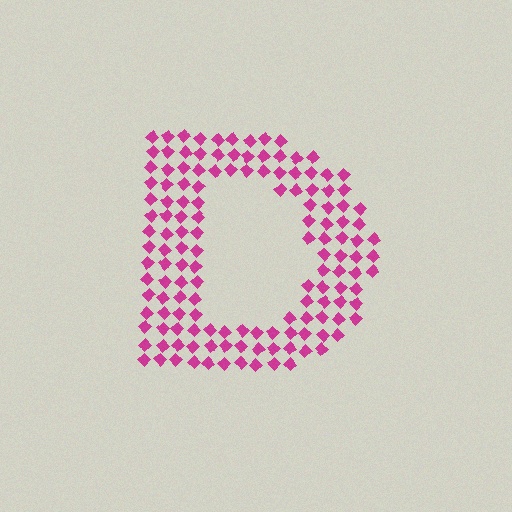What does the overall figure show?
The overall figure shows the letter D.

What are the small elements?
The small elements are diamonds.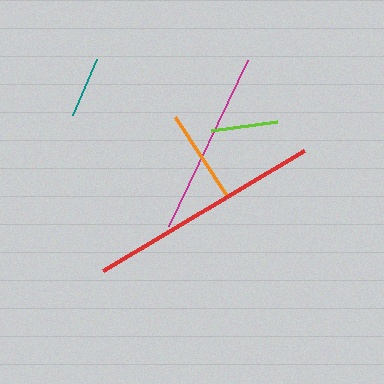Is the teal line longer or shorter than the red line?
The red line is longer than the teal line.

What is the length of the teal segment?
The teal segment is approximately 60 pixels long.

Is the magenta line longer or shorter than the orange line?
The magenta line is longer than the orange line.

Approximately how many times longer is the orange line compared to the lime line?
The orange line is approximately 1.4 times the length of the lime line.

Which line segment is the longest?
The red line is the longest at approximately 234 pixels.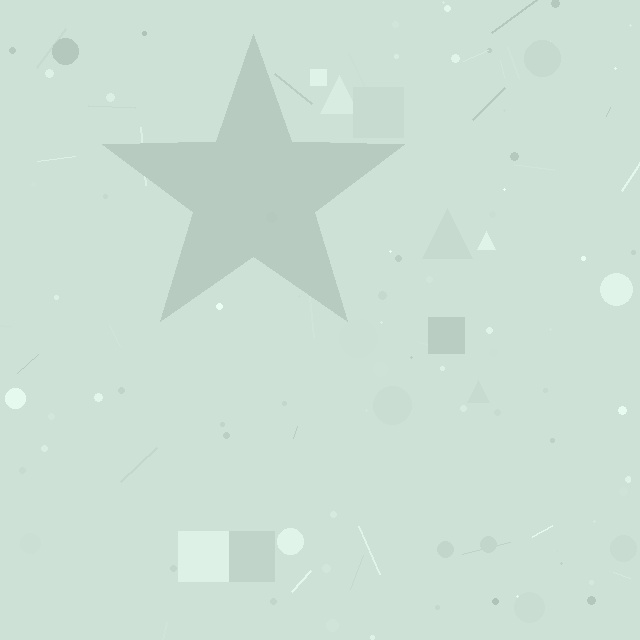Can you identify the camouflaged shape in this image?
The camouflaged shape is a star.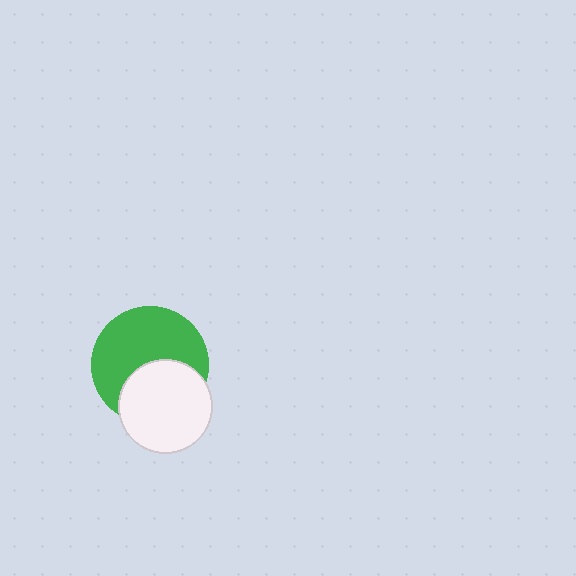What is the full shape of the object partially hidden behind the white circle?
The partially hidden object is a green circle.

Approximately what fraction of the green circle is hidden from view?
Roughly 39% of the green circle is hidden behind the white circle.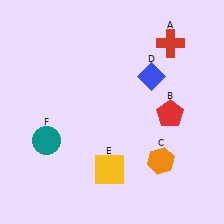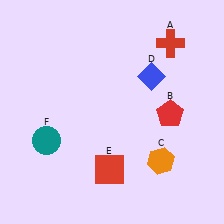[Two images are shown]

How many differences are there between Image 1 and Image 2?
There is 1 difference between the two images.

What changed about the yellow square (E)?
In Image 1, E is yellow. In Image 2, it changed to red.